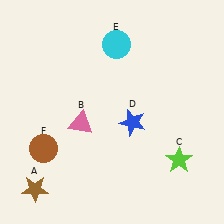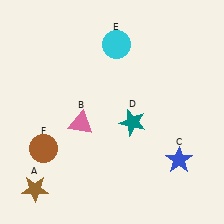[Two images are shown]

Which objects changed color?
C changed from lime to blue. D changed from blue to teal.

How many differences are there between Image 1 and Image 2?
There are 2 differences between the two images.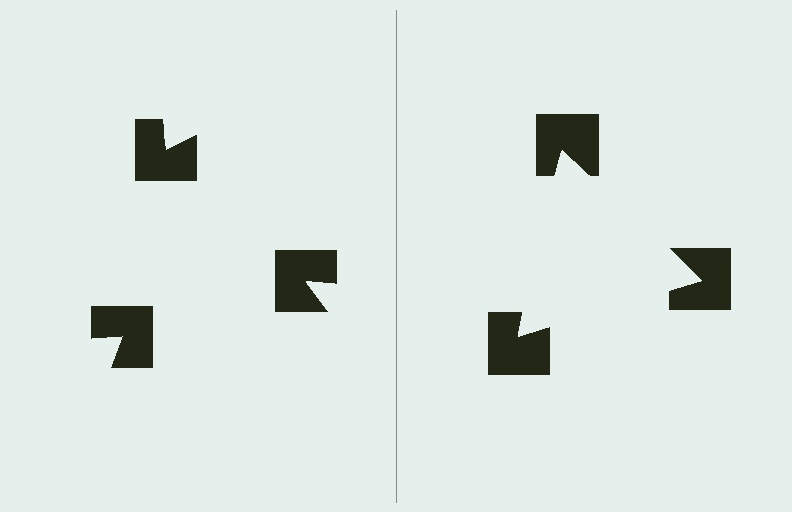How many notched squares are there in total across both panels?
6 — 3 on each side.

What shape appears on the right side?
An illusory triangle.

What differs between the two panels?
The notched squares are positioned identically on both sides; only the wedge orientations differ. On the right they align to a triangle; on the left they are misaligned.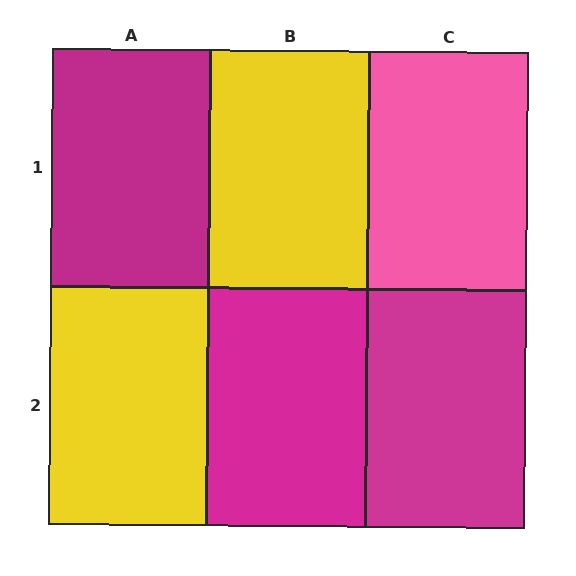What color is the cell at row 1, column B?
Yellow.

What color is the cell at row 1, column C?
Pink.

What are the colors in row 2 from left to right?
Yellow, magenta, magenta.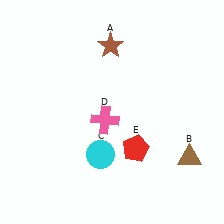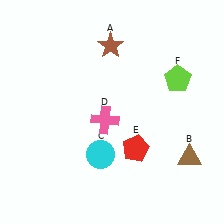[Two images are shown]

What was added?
A lime pentagon (F) was added in Image 2.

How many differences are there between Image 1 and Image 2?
There is 1 difference between the two images.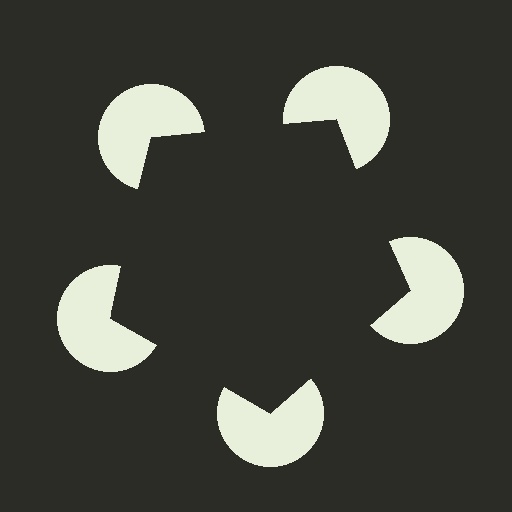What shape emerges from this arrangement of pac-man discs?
An illusory pentagon — its edges are inferred from the aligned wedge cuts in the pac-man discs, not physically drawn.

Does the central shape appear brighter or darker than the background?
It typically appears slightly darker than the background, even though no actual brightness change is drawn.